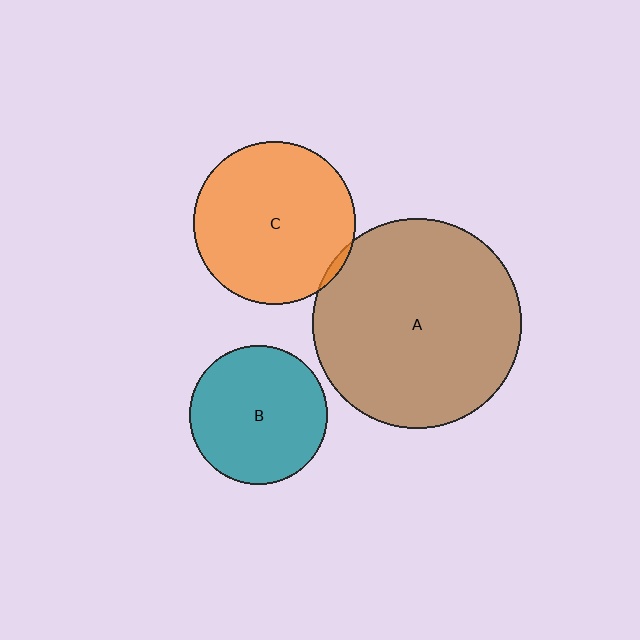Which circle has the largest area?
Circle A (brown).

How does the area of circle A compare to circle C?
Approximately 1.7 times.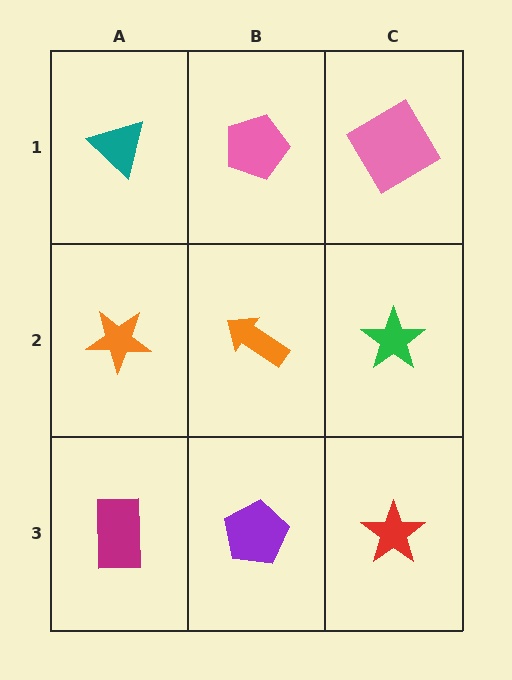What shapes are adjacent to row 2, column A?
A teal triangle (row 1, column A), a magenta rectangle (row 3, column A), an orange arrow (row 2, column B).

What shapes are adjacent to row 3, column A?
An orange star (row 2, column A), a purple pentagon (row 3, column B).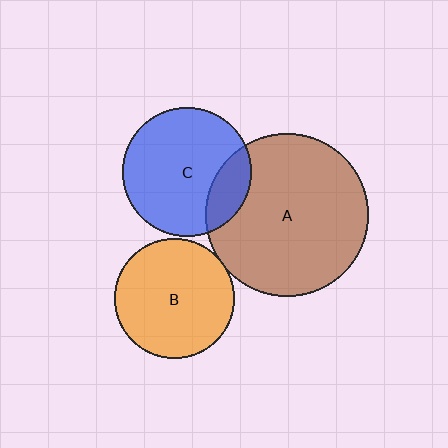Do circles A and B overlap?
Yes.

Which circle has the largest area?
Circle A (brown).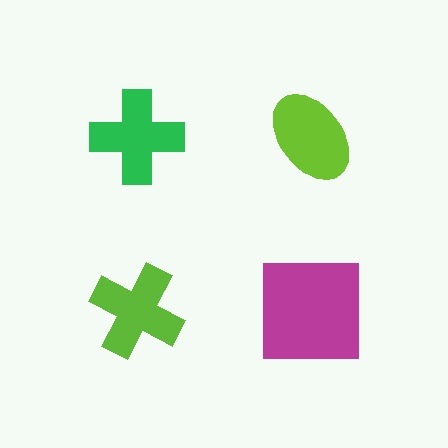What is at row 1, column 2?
A lime ellipse.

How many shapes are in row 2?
2 shapes.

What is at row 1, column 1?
A green cross.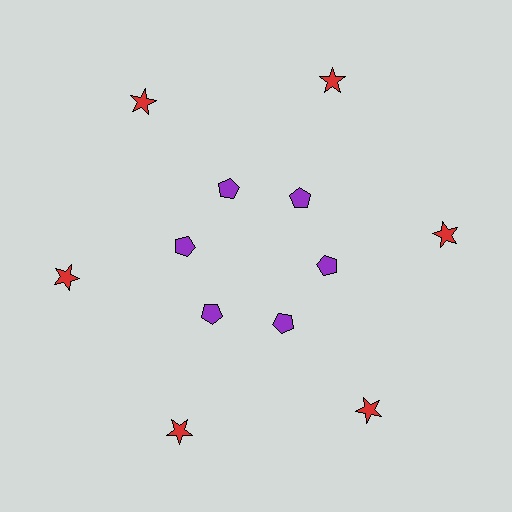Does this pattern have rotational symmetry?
Yes, this pattern has 6-fold rotational symmetry. It looks the same after rotating 60 degrees around the center.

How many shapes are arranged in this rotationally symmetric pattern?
There are 12 shapes, arranged in 6 groups of 2.